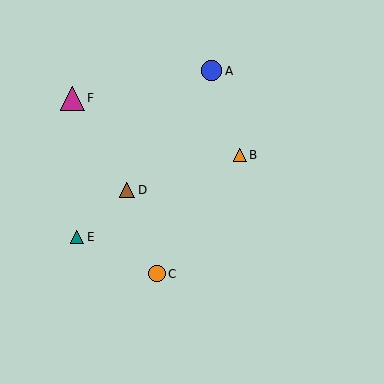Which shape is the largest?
The magenta triangle (labeled F) is the largest.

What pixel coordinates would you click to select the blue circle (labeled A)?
Click at (211, 71) to select the blue circle A.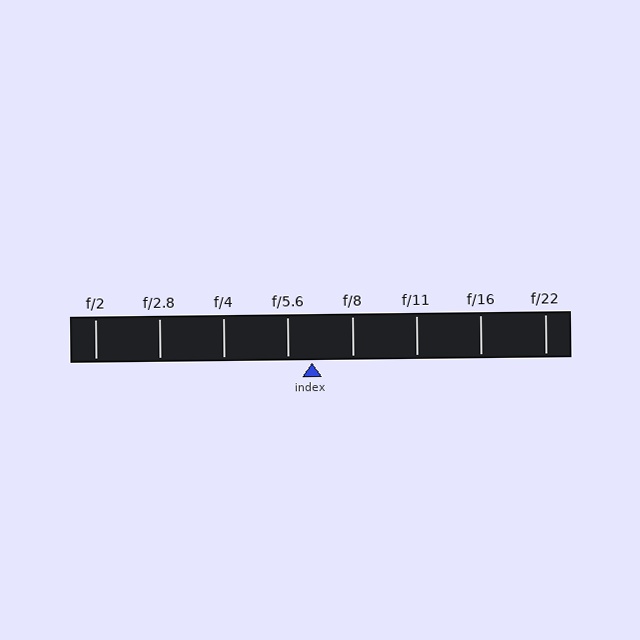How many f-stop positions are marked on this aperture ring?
There are 8 f-stop positions marked.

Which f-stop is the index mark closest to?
The index mark is closest to f/5.6.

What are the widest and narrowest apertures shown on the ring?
The widest aperture shown is f/2 and the narrowest is f/22.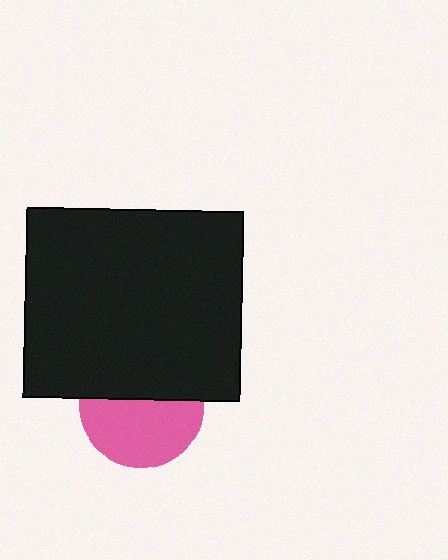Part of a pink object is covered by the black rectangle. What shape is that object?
It is a circle.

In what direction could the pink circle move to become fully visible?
The pink circle could move down. That would shift it out from behind the black rectangle entirely.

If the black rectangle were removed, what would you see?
You would see the complete pink circle.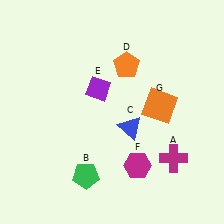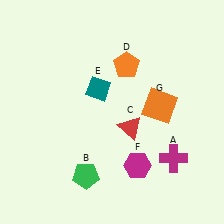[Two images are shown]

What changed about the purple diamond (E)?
In Image 1, E is purple. In Image 2, it changed to teal.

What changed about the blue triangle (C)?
In Image 1, C is blue. In Image 2, it changed to red.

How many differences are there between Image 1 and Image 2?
There are 2 differences between the two images.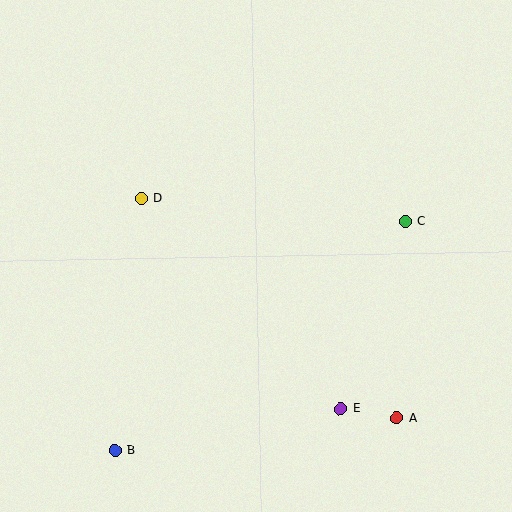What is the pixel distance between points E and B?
The distance between E and B is 229 pixels.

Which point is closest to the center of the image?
Point D at (141, 198) is closest to the center.